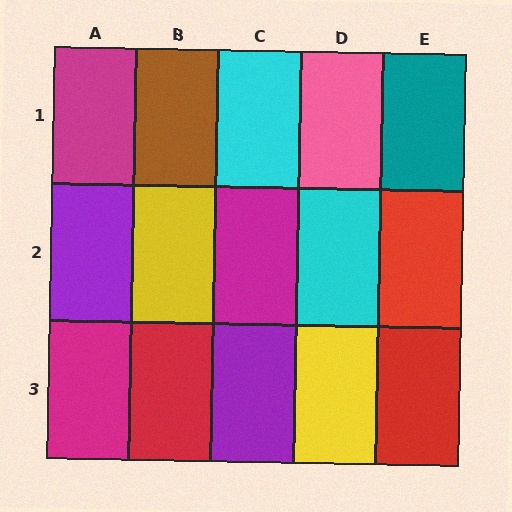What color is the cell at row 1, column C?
Cyan.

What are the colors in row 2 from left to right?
Purple, yellow, magenta, cyan, red.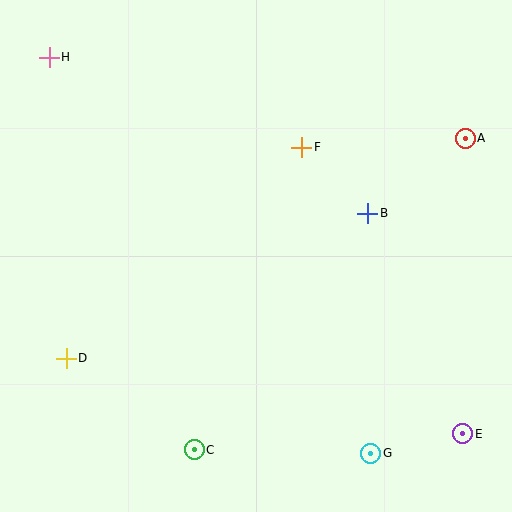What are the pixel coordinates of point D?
Point D is at (66, 358).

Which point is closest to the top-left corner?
Point H is closest to the top-left corner.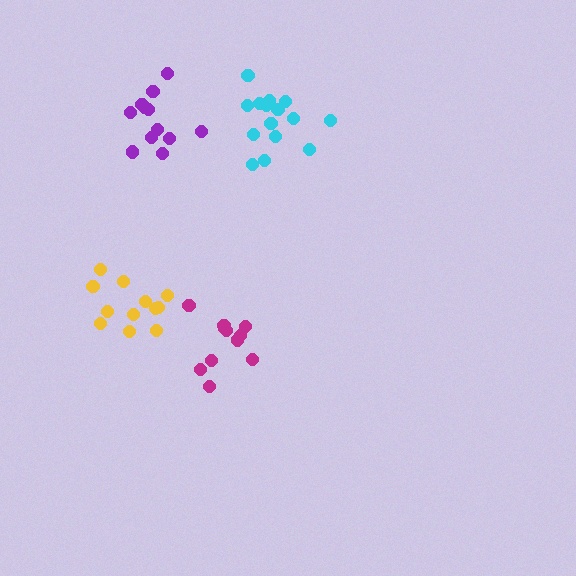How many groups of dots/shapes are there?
There are 4 groups.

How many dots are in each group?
Group 1: 12 dots, Group 2: 12 dots, Group 3: 11 dots, Group 4: 15 dots (50 total).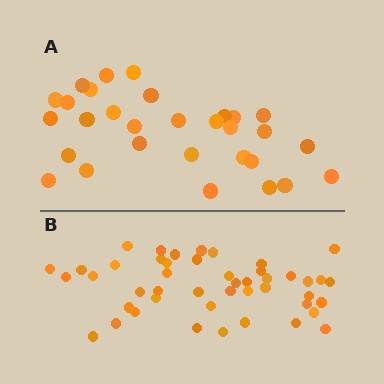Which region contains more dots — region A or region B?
Region B (the bottom region) has more dots.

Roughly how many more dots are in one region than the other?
Region B has approximately 15 more dots than region A.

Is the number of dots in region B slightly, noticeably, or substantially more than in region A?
Region B has substantially more. The ratio is roughly 1.5 to 1.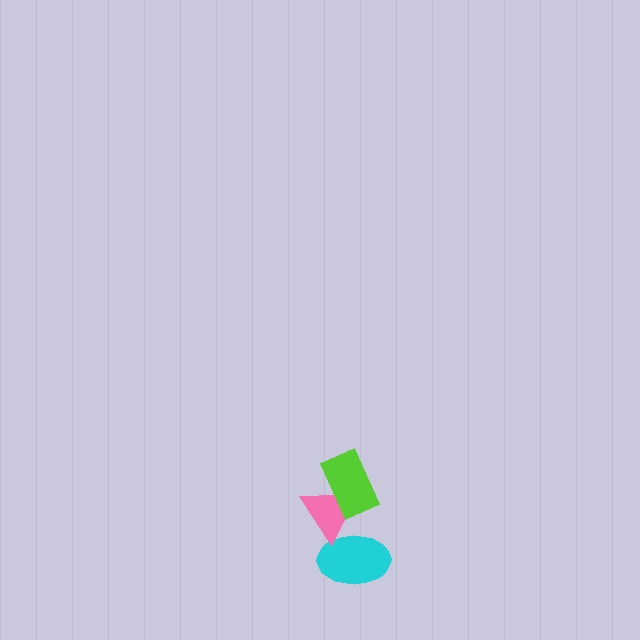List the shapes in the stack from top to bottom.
From top to bottom: the lime rectangle, the pink triangle, the cyan ellipse.